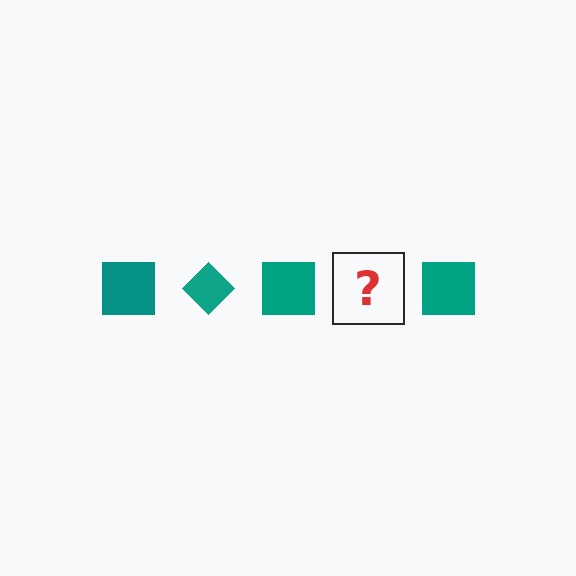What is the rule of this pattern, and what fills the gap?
The rule is that the pattern cycles through square, diamond shapes in teal. The gap should be filled with a teal diamond.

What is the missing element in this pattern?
The missing element is a teal diamond.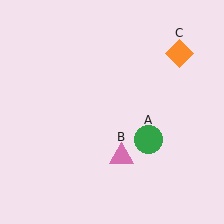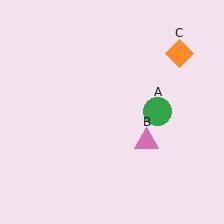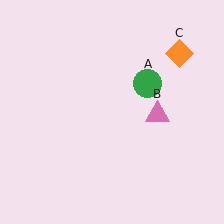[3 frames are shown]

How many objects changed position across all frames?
2 objects changed position: green circle (object A), pink triangle (object B).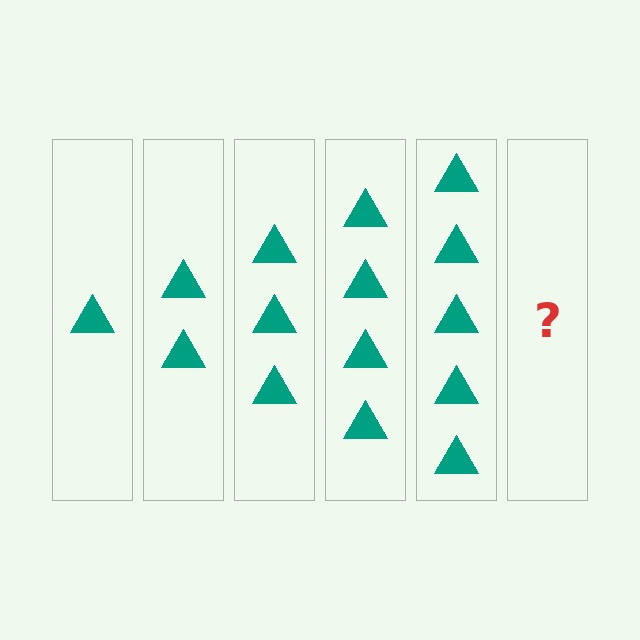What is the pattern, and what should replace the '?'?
The pattern is that each step adds one more triangle. The '?' should be 6 triangles.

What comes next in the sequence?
The next element should be 6 triangles.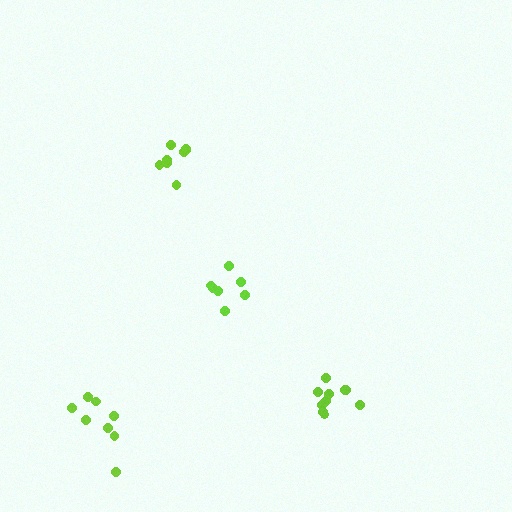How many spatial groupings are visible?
There are 4 spatial groupings.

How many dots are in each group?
Group 1: 7 dots, Group 2: 8 dots, Group 3: 8 dots, Group 4: 10 dots (33 total).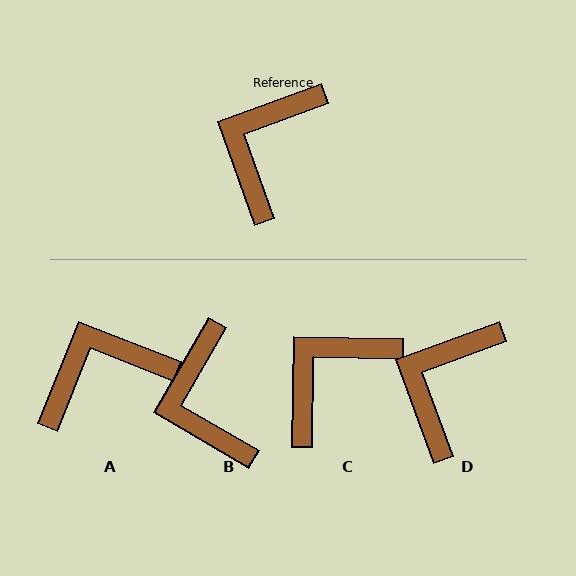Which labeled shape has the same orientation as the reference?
D.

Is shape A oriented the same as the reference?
No, it is off by about 42 degrees.